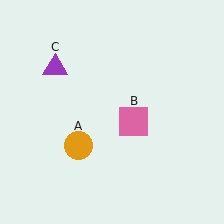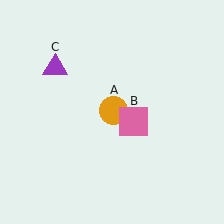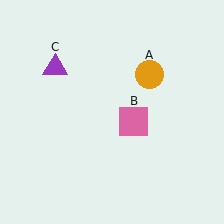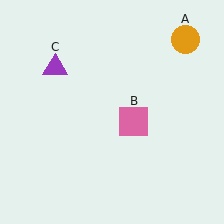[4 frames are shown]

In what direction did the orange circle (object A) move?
The orange circle (object A) moved up and to the right.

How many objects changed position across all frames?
1 object changed position: orange circle (object A).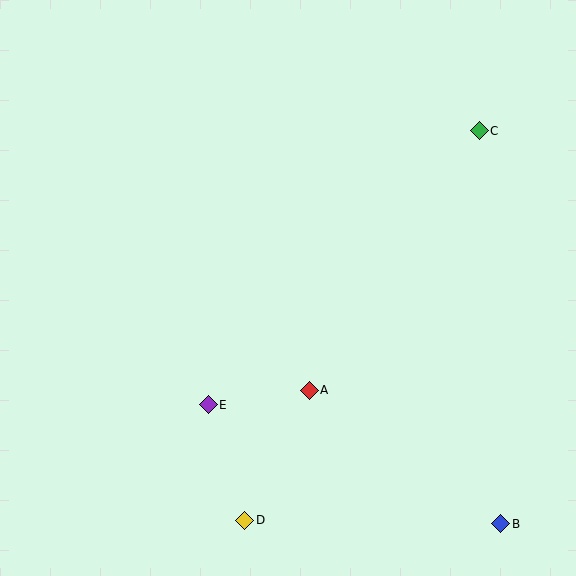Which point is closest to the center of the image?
Point A at (309, 390) is closest to the center.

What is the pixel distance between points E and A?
The distance between E and A is 102 pixels.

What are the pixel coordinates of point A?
Point A is at (309, 390).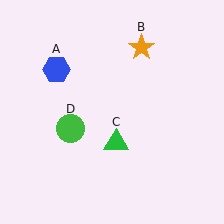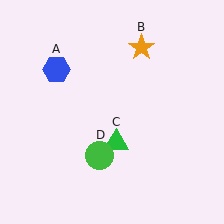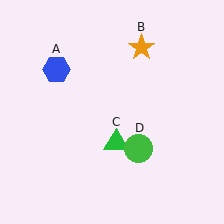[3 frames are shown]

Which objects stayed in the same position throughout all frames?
Blue hexagon (object A) and orange star (object B) and green triangle (object C) remained stationary.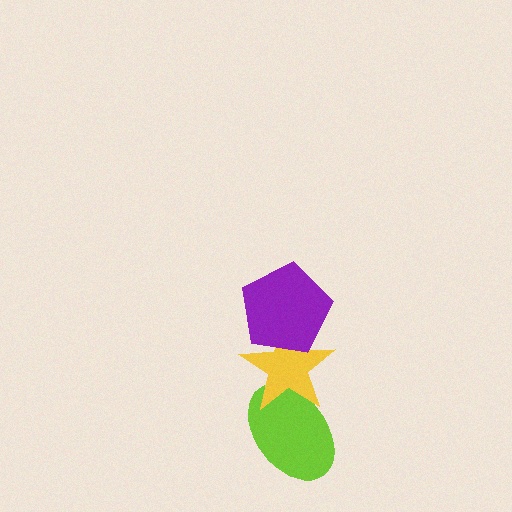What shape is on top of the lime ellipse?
The yellow star is on top of the lime ellipse.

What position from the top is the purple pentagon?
The purple pentagon is 1st from the top.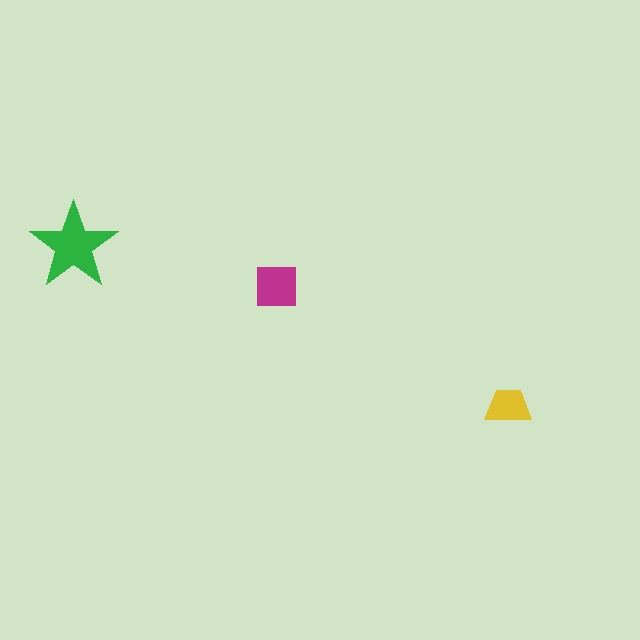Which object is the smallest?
The yellow trapezoid.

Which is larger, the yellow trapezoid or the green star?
The green star.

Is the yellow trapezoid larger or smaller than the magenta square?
Smaller.